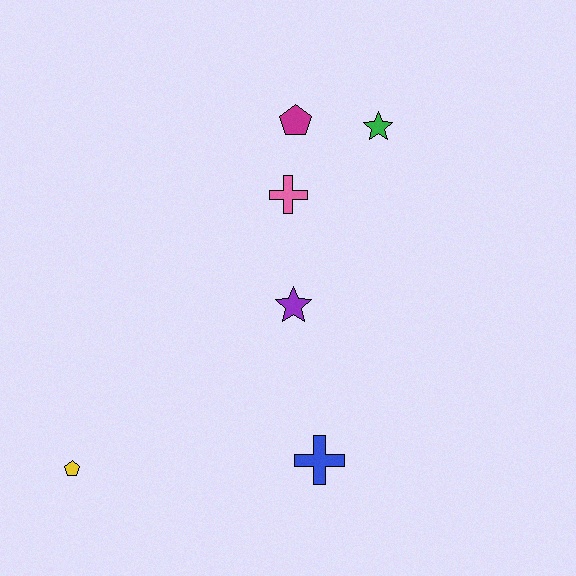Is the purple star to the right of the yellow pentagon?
Yes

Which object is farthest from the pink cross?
The yellow pentagon is farthest from the pink cross.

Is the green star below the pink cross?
No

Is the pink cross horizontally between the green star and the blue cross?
No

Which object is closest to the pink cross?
The magenta pentagon is closest to the pink cross.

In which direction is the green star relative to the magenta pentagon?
The green star is to the right of the magenta pentagon.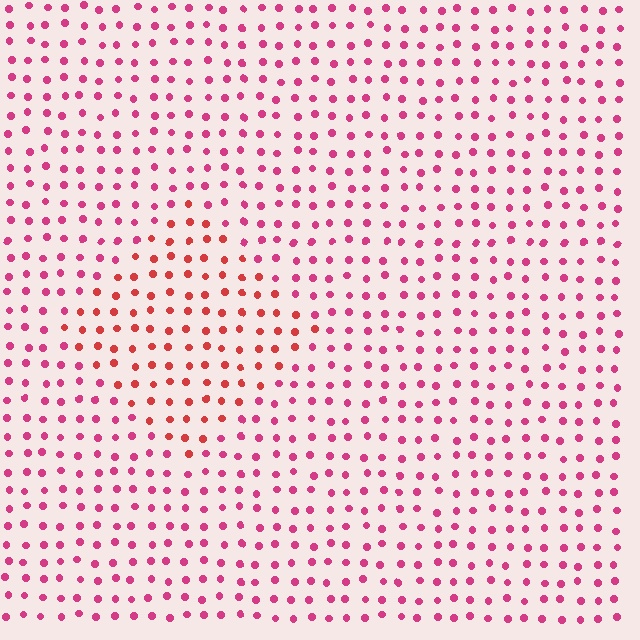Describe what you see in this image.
The image is filled with small magenta elements in a uniform arrangement. A diamond-shaped region is visible where the elements are tinted to a slightly different hue, forming a subtle color boundary.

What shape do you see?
I see a diamond.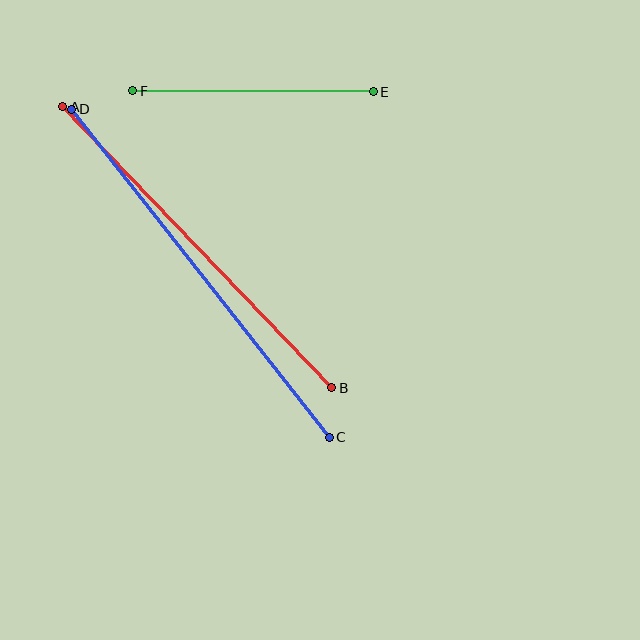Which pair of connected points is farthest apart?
Points C and D are farthest apart.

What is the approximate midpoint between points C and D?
The midpoint is at approximately (200, 273) pixels.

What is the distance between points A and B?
The distance is approximately 389 pixels.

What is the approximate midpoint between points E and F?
The midpoint is at approximately (253, 91) pixels.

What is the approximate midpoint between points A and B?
The midpoint is at approximately (197, 247) pixels.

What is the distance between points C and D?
The distance is approximately 417 pixels.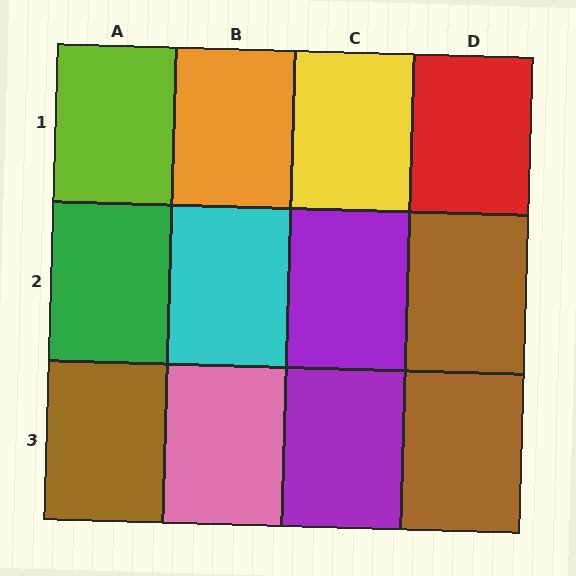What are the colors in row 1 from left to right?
Lime, orange, yellow, red.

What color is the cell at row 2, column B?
Cyan.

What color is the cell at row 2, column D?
Brown.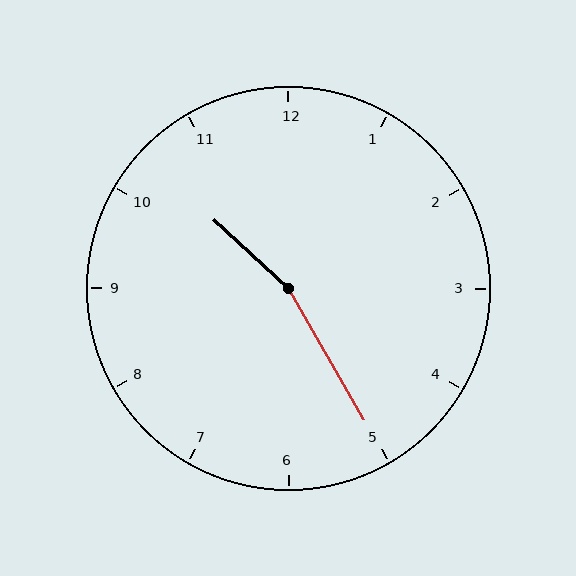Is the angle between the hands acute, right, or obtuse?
It is obtuse.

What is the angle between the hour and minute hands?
Approximately 162 degrees.